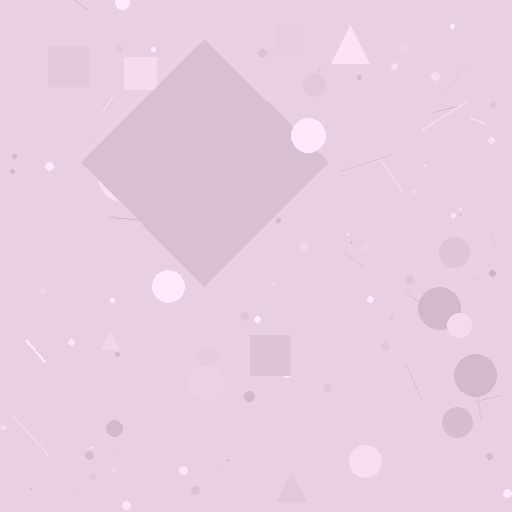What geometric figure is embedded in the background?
A diamond is embedded in the background.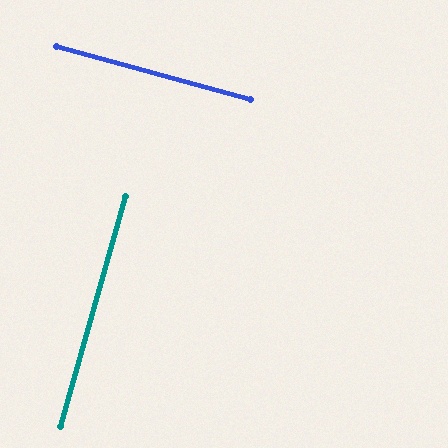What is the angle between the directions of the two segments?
Approximately 89 degrees.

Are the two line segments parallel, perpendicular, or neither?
Perpendicular — they meet at approximately 89°.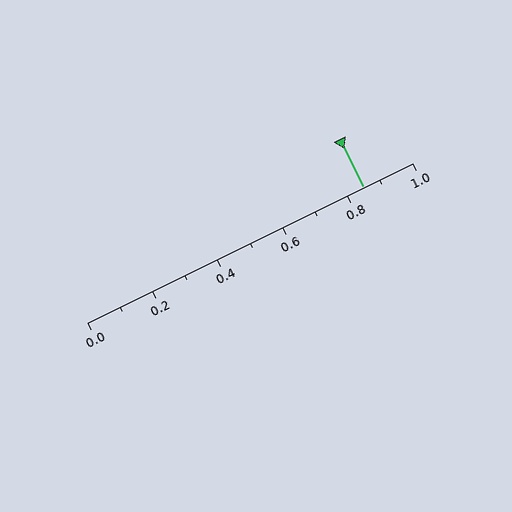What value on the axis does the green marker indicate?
The marker indicates approximately 0.85.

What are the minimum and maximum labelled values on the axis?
The axis runs from 0.0 to 1.0.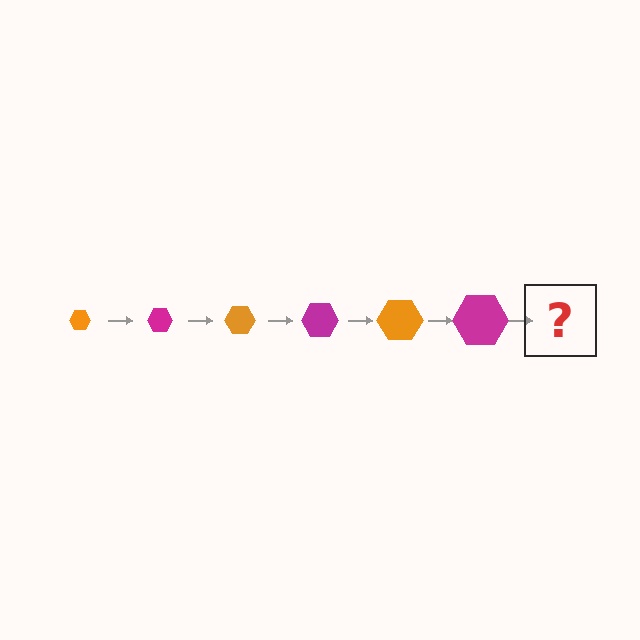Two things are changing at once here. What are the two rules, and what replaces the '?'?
The two rules are that the hexagon grows larger each step and the color cycles through orange and magenta. The '?' should be an orange hexagon, larger than the previous one.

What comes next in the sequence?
The next element should be an orange hexagon, larger than the previous one.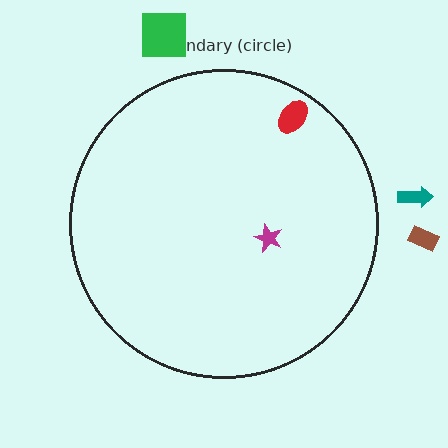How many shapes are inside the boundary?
2 inside, 3 outside.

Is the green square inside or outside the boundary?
Outside.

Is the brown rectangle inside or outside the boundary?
Outside.